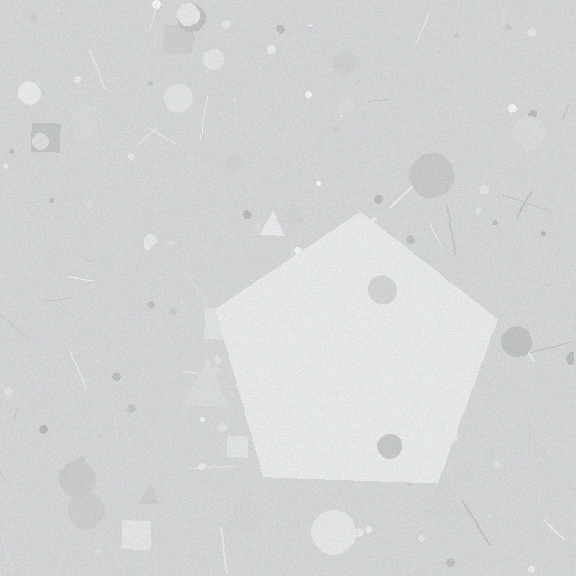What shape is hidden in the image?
A pentagon is hidden in the image.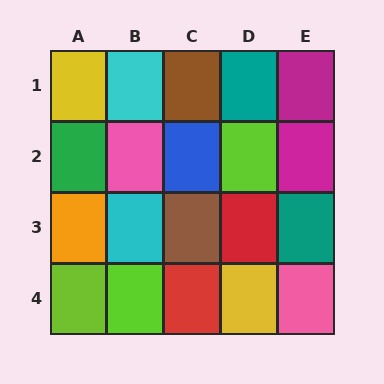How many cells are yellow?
2 cells are yellow.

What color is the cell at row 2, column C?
Blue.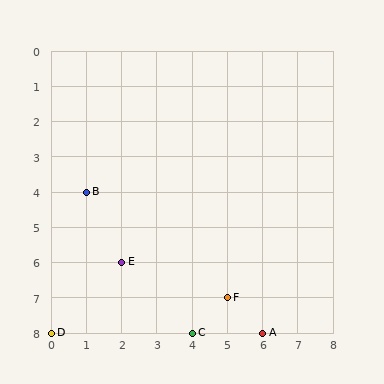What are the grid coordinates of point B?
Point B is at grid coordinates (1, 4).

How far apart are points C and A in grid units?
Points C and A are 2 columns apart.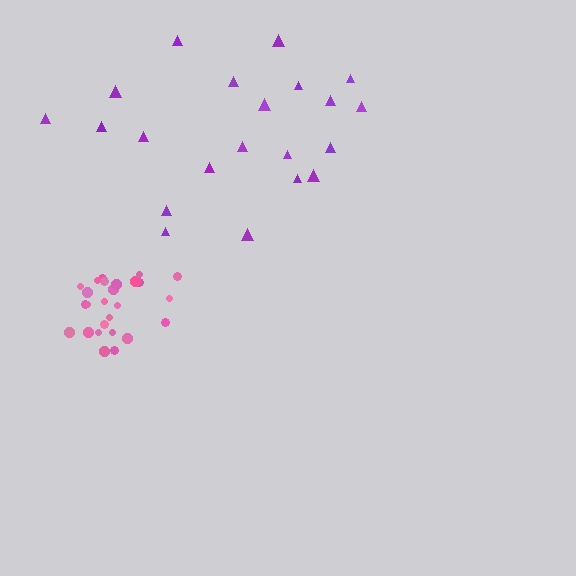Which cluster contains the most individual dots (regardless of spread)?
Pink (26).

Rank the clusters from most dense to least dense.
pink, purple.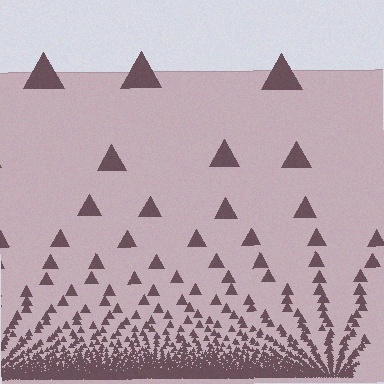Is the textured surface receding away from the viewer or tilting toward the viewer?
The surface appears to tilt toward the viewer. Texture elements get larger and sparser toward the top.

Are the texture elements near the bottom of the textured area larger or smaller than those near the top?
Smaller. The gradient is inverted — elements near the bottom are smaller and denser.